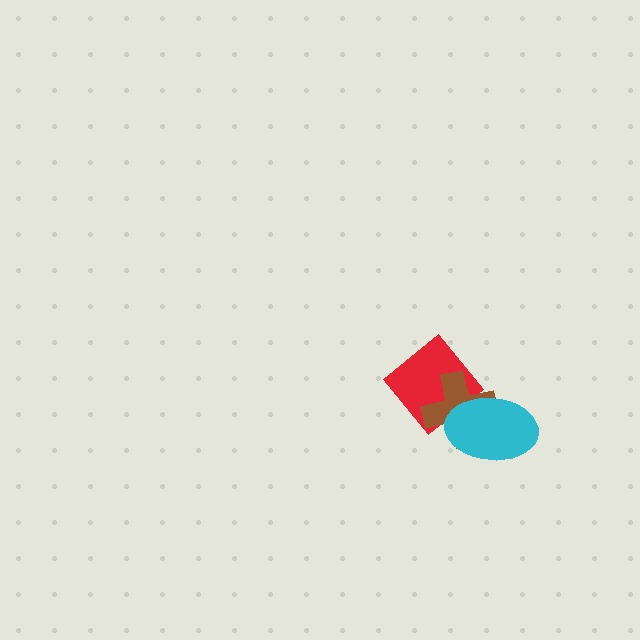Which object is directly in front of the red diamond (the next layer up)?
The brown cross is directly in front of the red diamond.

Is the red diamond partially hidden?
Yes, it is partially covered by another shape.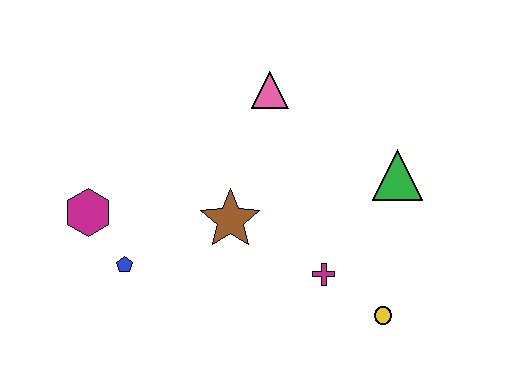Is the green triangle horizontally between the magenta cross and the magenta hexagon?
No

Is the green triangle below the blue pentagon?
No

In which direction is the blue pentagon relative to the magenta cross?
The blue pentagon is to the left of the magenta cross.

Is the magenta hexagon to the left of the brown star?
Yes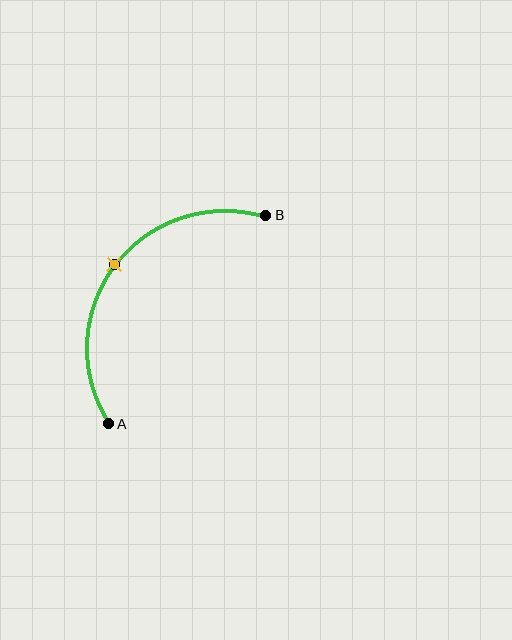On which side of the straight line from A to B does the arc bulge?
The arc bulges above and to the left of the straight line connecting A and B.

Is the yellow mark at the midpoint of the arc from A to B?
Yes. The yellow mark lies on the arc at equal arc-length from both A and B — it is the arc midpoint.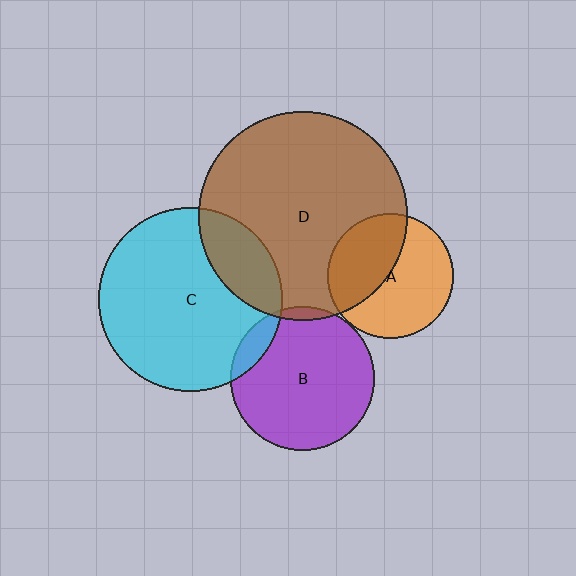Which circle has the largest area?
Circle D (brown).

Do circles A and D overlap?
Yes.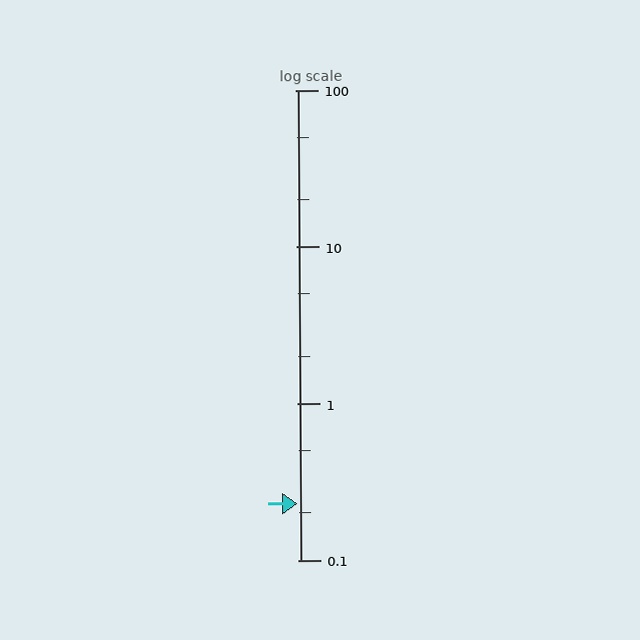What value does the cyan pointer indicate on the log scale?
The pointer indicates approximately 0.23.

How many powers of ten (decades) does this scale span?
The scale spans 3 decades, from 0.1 to 100.